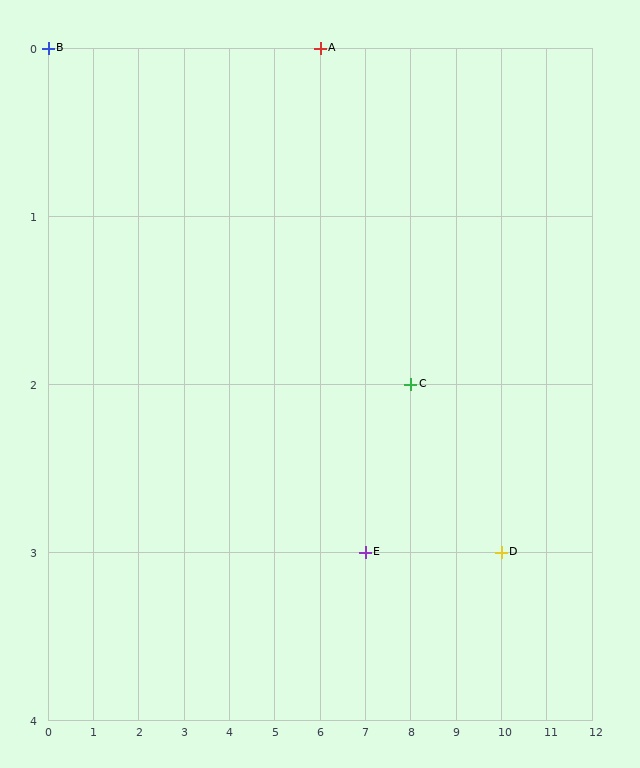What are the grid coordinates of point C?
Point C is at grid coordinates (8, 2).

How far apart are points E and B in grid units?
Points E and B are 7 columns and 3 rows apart (about 7.6 grid units diagonally).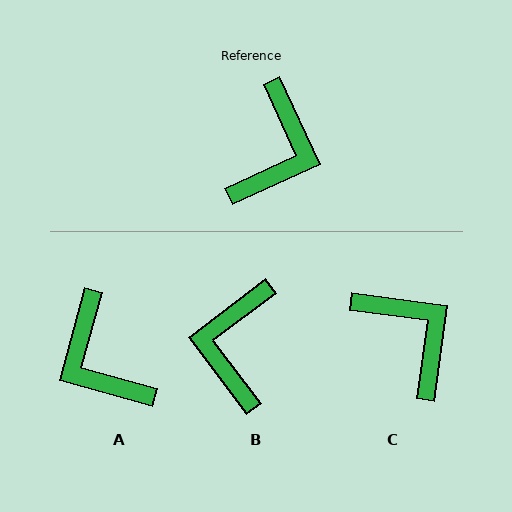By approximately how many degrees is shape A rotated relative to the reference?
Approximately 130 degrees clockwise.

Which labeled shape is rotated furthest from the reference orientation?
B, about 168 degrees away.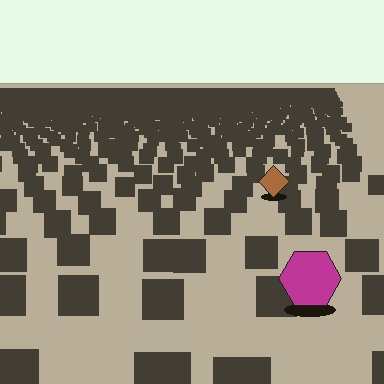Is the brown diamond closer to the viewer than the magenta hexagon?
No. The magenta hexagon is closer — you can tell from the texture gradient: the ground texture is coarser near it.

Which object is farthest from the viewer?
The brown diamond is farthest from the viewer. It appears smaller and the ground texture around it is denser.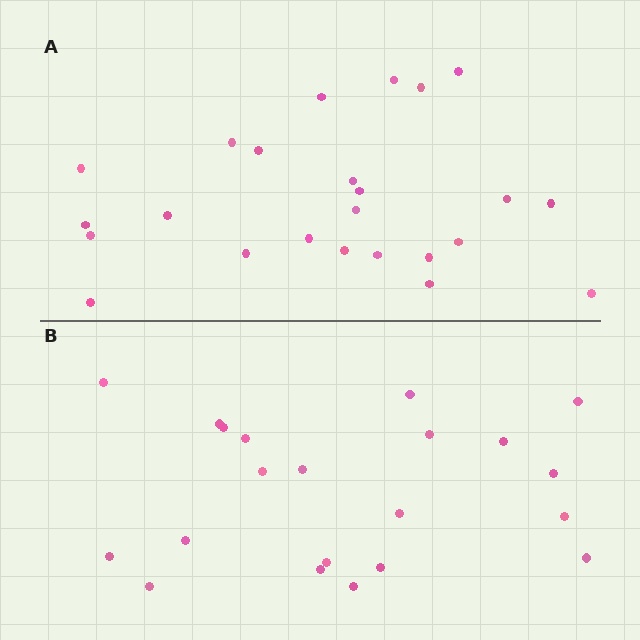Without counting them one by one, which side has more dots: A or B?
Region A (the top region) has more dots.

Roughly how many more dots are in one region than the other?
Region A has just a few more — roughly 2 or 3 more dots than region B.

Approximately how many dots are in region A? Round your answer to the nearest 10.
About 20 dots. (The exact count is 24, which rounds to 20.)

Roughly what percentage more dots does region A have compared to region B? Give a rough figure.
About 15% more.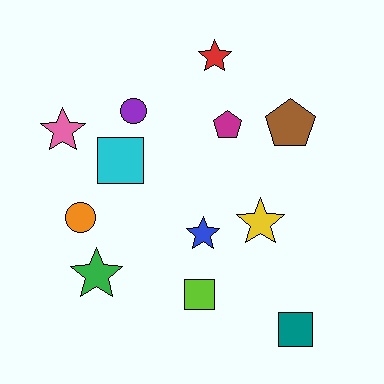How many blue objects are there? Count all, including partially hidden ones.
There is 1 blue object.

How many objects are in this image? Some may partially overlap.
There are 12 objects.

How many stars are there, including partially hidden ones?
There are 5 stars.